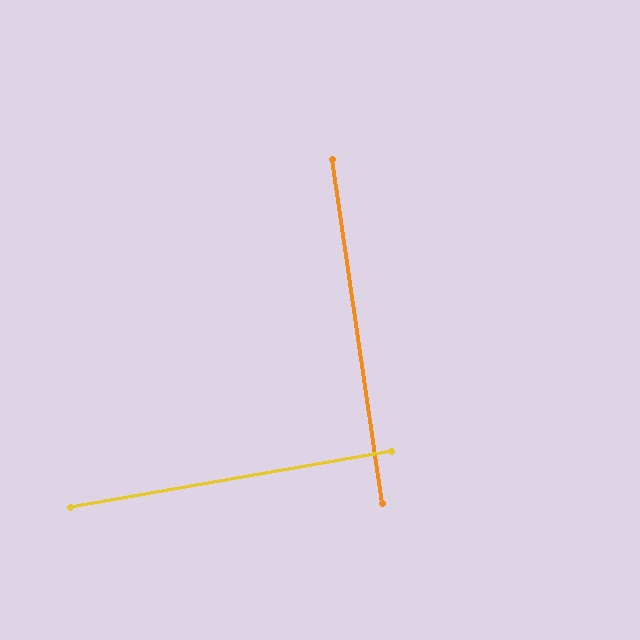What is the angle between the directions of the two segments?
Approximately 88 degrees.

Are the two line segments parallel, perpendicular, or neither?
Perpendicular — they meet at approximately 88°.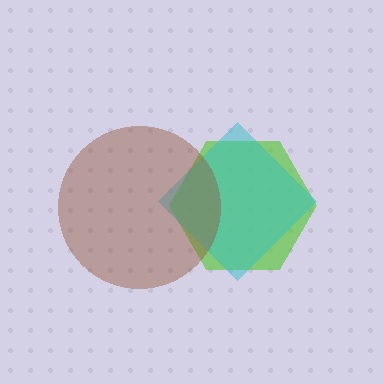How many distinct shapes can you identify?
There are 3 distinct shapes: a lime hexagon, a cyan diamond, a brown circle.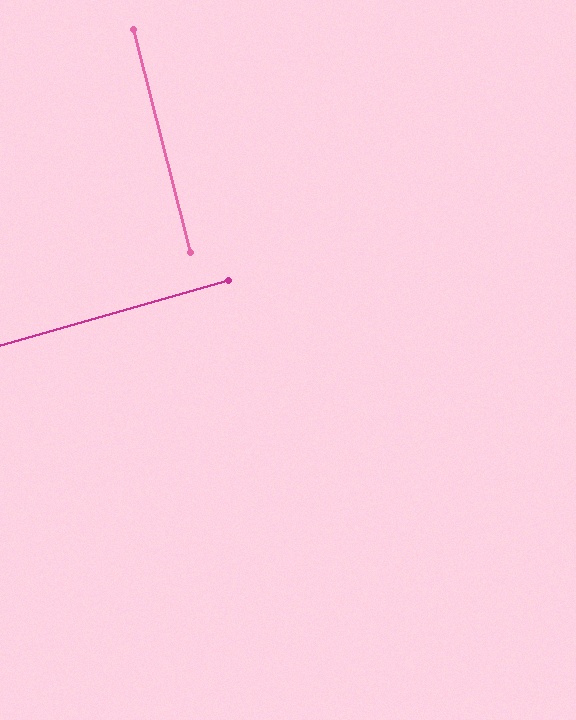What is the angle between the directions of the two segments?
Approximately 89 degrees.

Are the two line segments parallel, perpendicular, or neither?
Perpendicular — they meet at approximately 89°.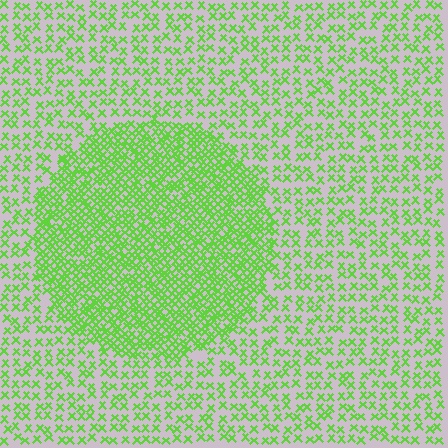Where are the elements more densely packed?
The elements are more densely packed inside the circle boundary.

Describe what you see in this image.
The image contains small lime elements arranged at two different densities. A circle-shaped region is visible where the elements are more densely packed than the surrounding area.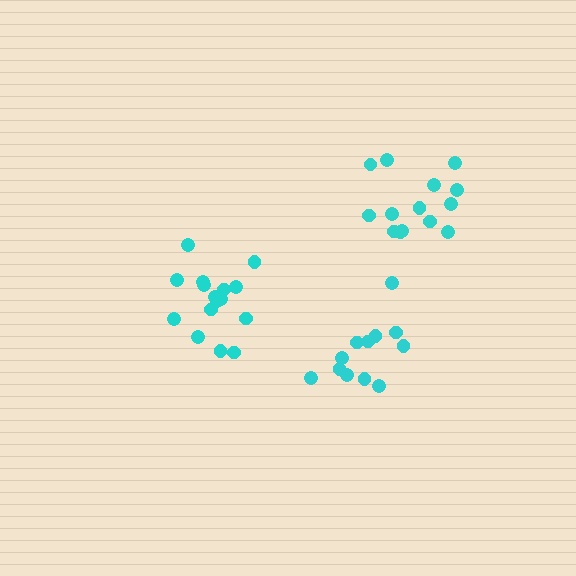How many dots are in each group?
Group 1: 16 dots, Group 2: 12 dots, Group 3: 14 dots (42 total).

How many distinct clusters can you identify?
There are 3 distinct clusters.